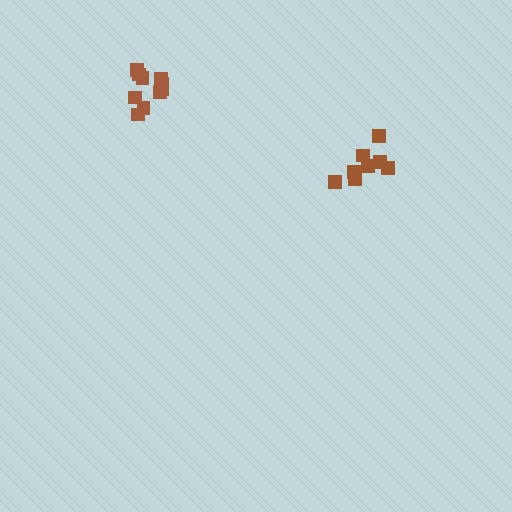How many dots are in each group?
Group 1: 8 dots, Group 2: 10 dots (18 total).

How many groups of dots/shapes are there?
There are 2 groups.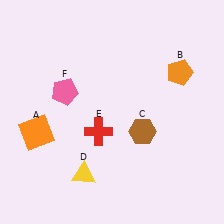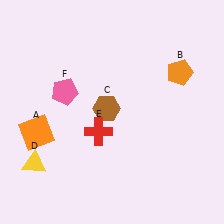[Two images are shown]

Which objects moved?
The objects that moved are: the brown hexagon (C), the yellow triangle (D).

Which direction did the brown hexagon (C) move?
The brown hexagon (C) moved left.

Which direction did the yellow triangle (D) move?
The yellow triangle (D) moved left.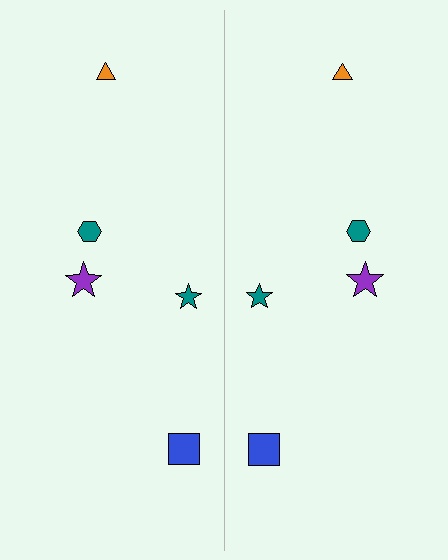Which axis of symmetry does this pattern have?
The pattern has a vertical axis of symmetry running through the center of the image.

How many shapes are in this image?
There are 10 shapes in this image.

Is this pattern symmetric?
Yes, this pattern has bilateral (reflection) symmetry.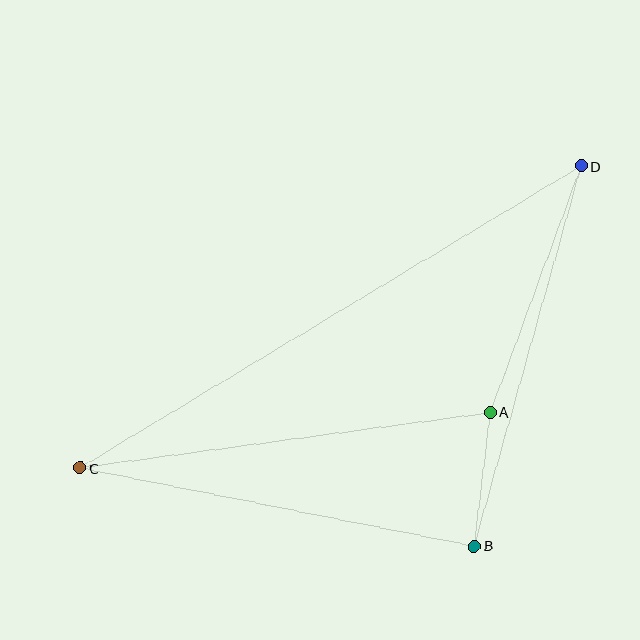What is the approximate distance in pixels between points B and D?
The distance between B and D is approximately 395 pixels.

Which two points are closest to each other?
Points A and B are closest to each other.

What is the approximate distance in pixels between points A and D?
The distance between A and D is approximately 263 pixels.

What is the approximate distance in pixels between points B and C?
The distance between B and C is approximately 402 pixels.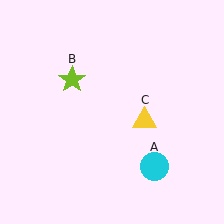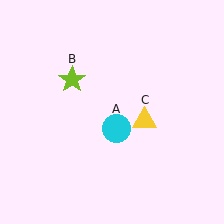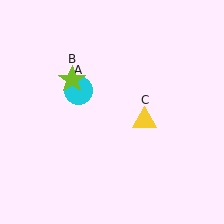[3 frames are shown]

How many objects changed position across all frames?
1 object changed position: cyan circle (object A).